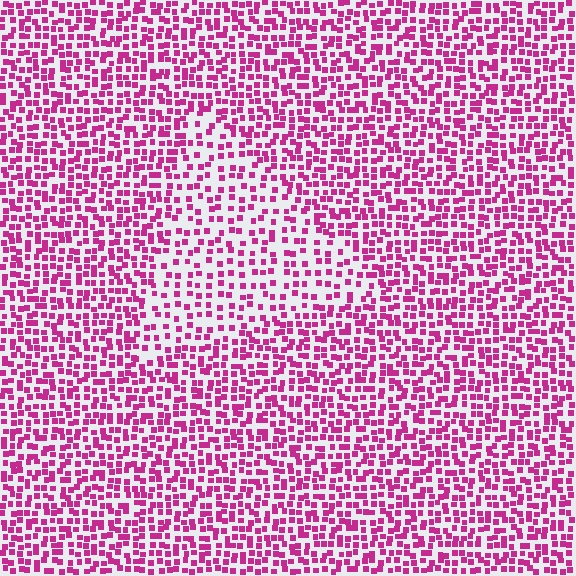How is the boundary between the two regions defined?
The boundary is defined by a change in element density (approximately 1.7x ratio). All elements are the same color, size, and shape.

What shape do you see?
I see a triangle.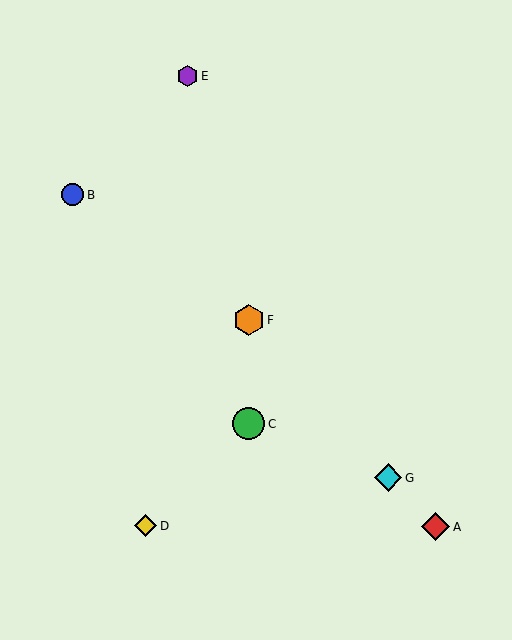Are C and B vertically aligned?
No, C is at x≈249 and B is at x≈73.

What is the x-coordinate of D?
Object D is at x≈145.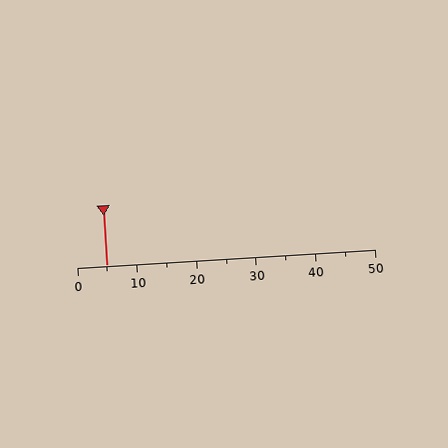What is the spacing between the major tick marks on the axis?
The major ticks are spaced 10 apart.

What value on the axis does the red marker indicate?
The marker indicates approximately 5.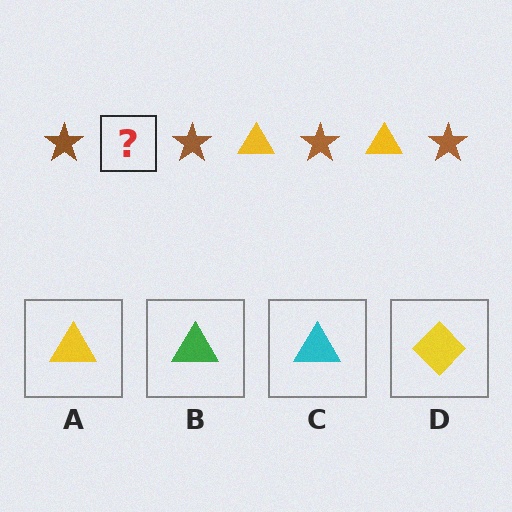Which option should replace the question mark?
Option A.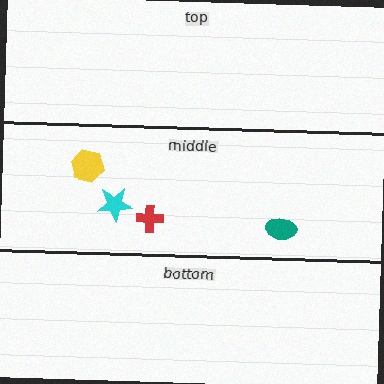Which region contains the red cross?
The middle region.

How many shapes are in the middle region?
4.